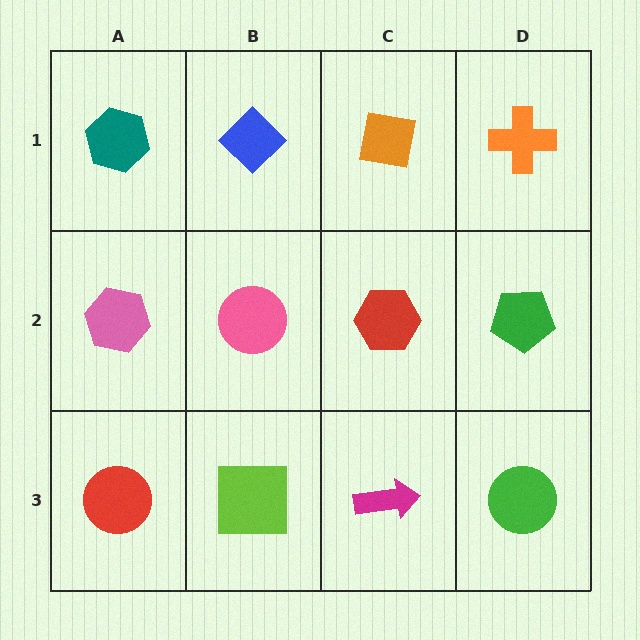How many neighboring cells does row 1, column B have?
3.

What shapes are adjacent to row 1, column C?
A red hexagon (row 2, column C), a blue diamond (row 1, column B), an orange cross (row 1, column D).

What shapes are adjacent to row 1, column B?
A pink circle (row 2, column B), a teal hexagon (row 1, column A), an orange square (row 1, column C).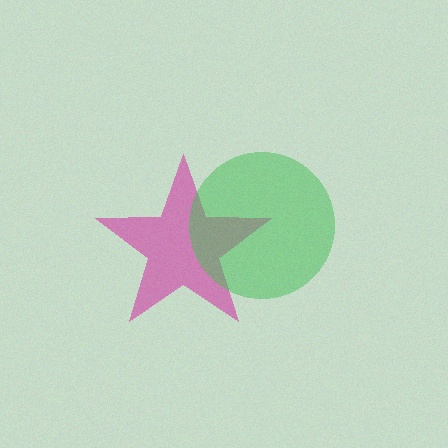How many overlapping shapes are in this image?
There are 2 overlapping shapes in the image.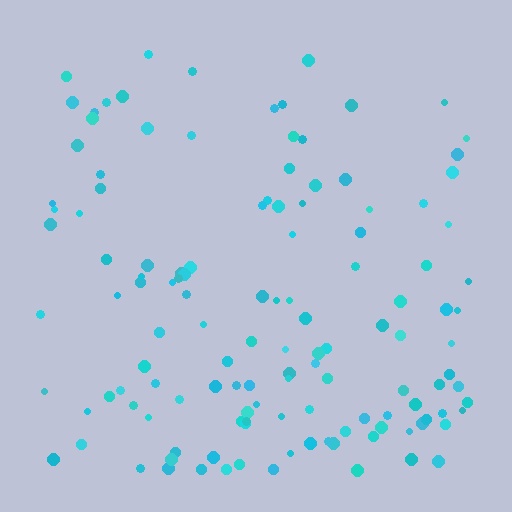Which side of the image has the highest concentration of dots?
The bottom.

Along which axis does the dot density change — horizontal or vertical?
Vertical.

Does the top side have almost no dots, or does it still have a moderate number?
Still a moderate number, just noticeably fewer than the bottom.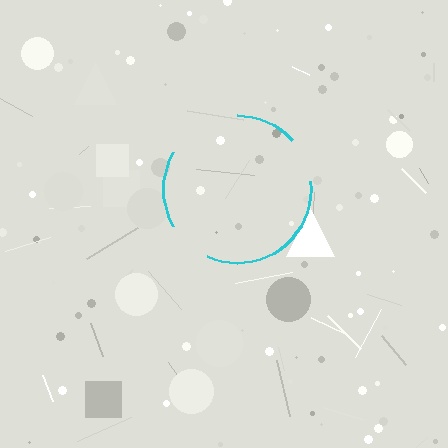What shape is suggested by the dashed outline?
The dashed outline suggests a circle.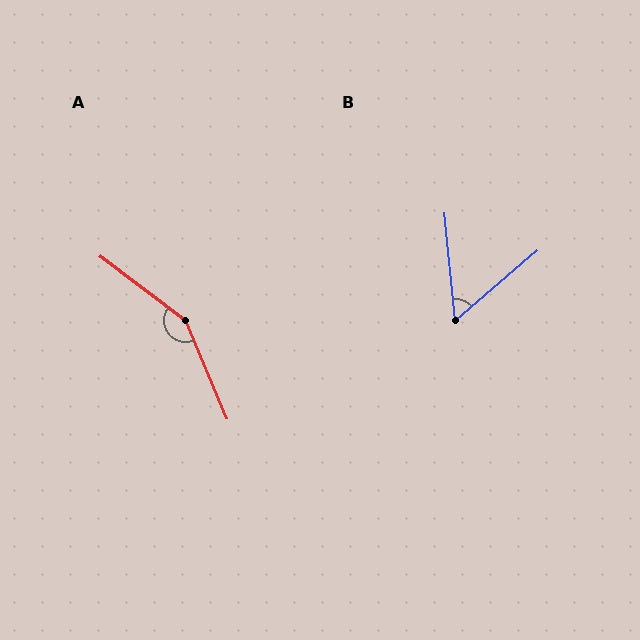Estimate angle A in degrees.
Approximately 150 degrees.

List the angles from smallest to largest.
B (55°), A (150°).